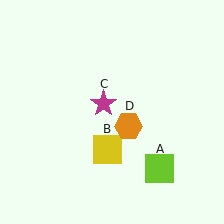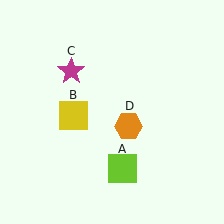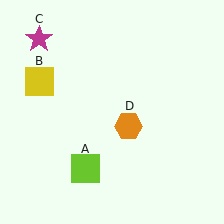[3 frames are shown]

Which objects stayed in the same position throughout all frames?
Orange hexagon (object D) remained stationary.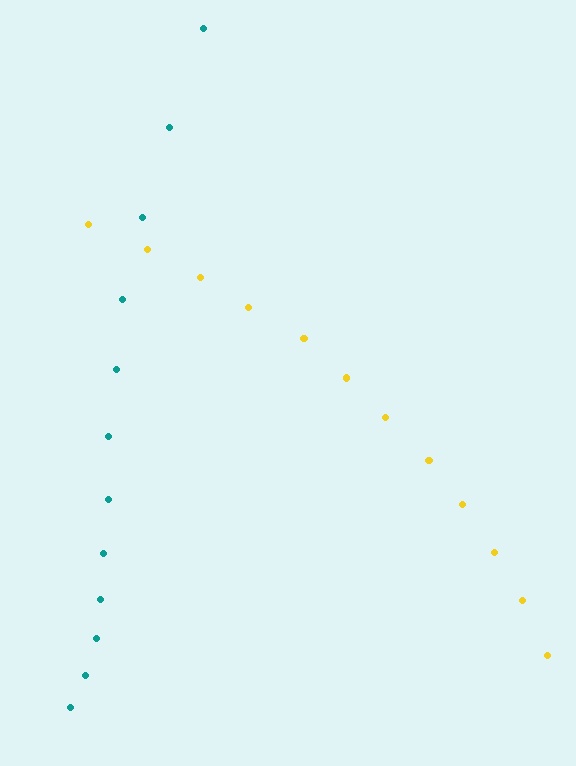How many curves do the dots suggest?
There are 2 distinct paths.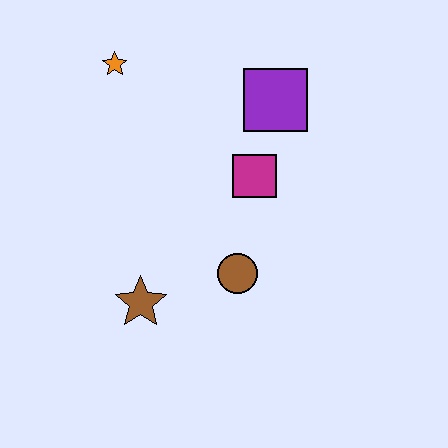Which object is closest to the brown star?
The brown circle is closest to the brown star.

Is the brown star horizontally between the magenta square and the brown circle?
No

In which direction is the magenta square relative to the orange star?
The magenta square is to the right of the orange star.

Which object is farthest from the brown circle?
The orange star is farthest from the brown circle.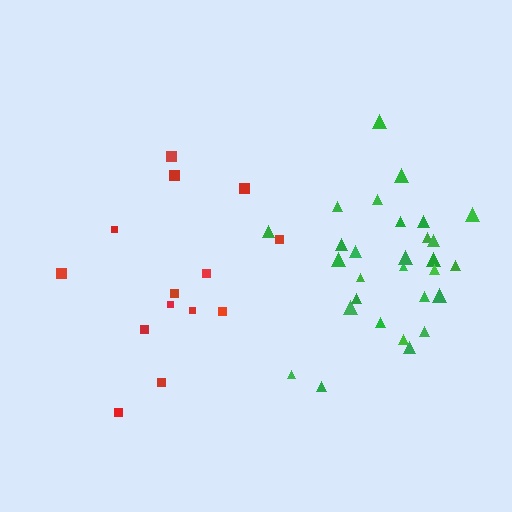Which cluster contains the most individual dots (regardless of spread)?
Green (29).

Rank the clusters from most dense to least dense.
green, red.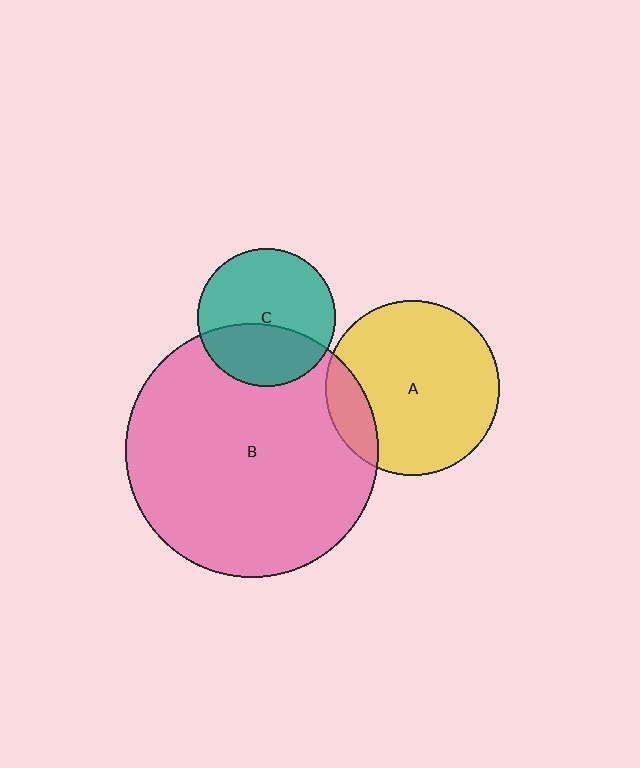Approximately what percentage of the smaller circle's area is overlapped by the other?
Approximately 15%.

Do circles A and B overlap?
Yes.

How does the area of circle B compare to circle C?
Approximately 3.3 times.